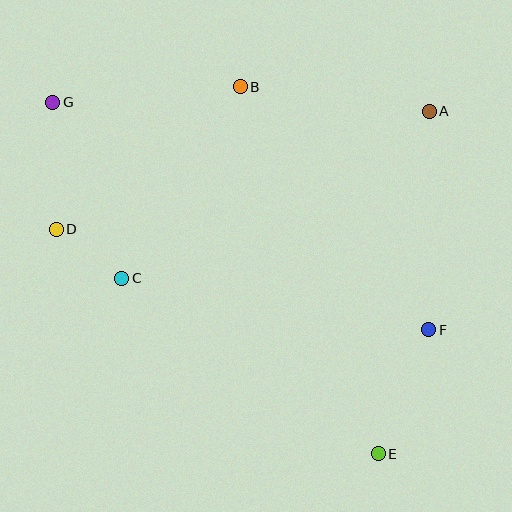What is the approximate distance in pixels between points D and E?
The distance between D and E is approximately 393 pixels.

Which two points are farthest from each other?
Points E and G are farthest from each other.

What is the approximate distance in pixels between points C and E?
The distance between C and E is approximately 311 pixels.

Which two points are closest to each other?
Points C and D are closest to each other.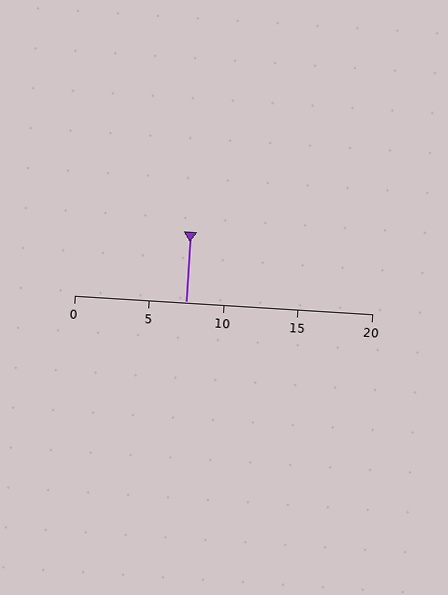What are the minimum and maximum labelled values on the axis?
The axis runs from 0 to 20.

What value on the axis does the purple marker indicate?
The marker indicates approximately 7.5.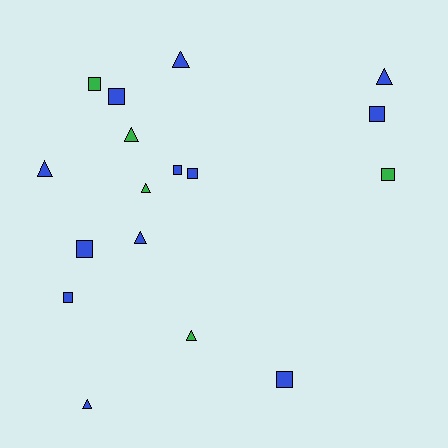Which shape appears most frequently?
Square, with 9 objects.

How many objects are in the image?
There are 17 objects.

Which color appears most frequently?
Blue, with 12 objects.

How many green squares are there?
There are 2 green squares.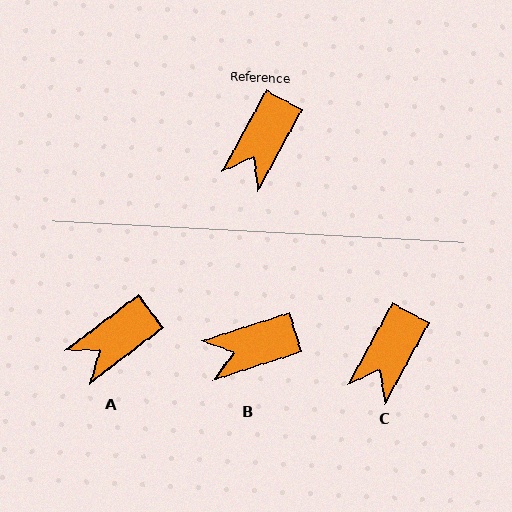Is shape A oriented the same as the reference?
No, it is off by about 25 degrees.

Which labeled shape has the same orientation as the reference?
C.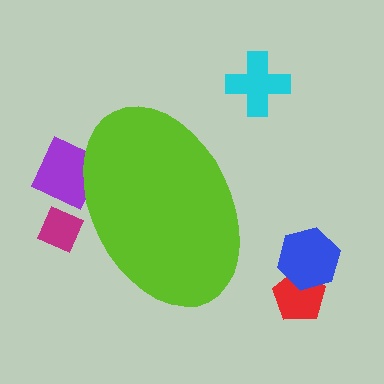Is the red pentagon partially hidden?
No, the red pentagon is fully visible.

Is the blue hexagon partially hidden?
No, the blue hexagon is fully visible.